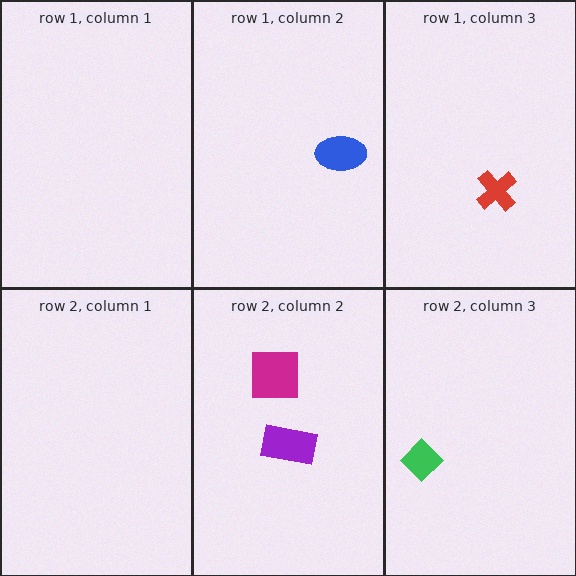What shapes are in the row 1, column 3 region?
The red cross.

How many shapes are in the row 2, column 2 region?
2.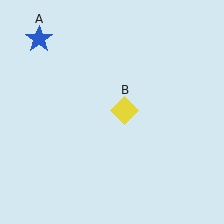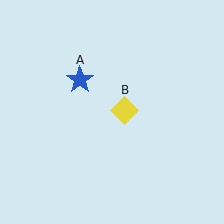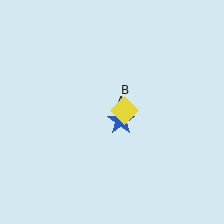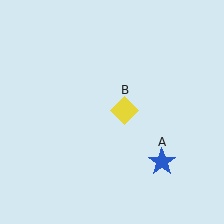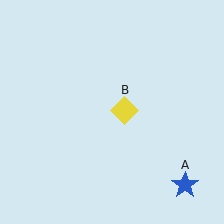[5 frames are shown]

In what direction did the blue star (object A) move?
The blue star (object A) moved down and to the right.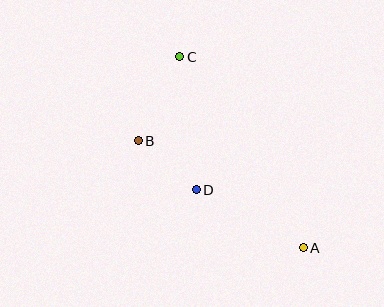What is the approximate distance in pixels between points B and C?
The distance between B and C is approximately 93 pixels.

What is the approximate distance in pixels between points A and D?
The distance between A and D is approximately 122 pixels.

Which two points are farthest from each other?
Points A and C are farthest from each other.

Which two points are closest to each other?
Points B and D are closest to each other.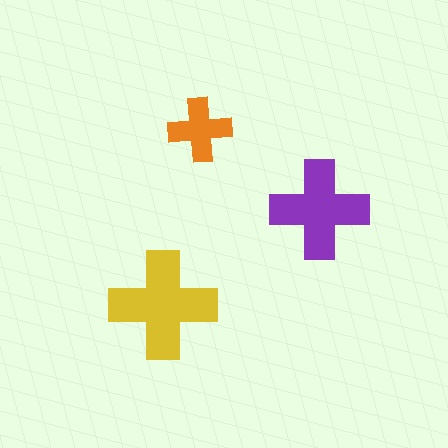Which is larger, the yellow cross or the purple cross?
The yellow one.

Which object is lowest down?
The yellow cross is bottommost.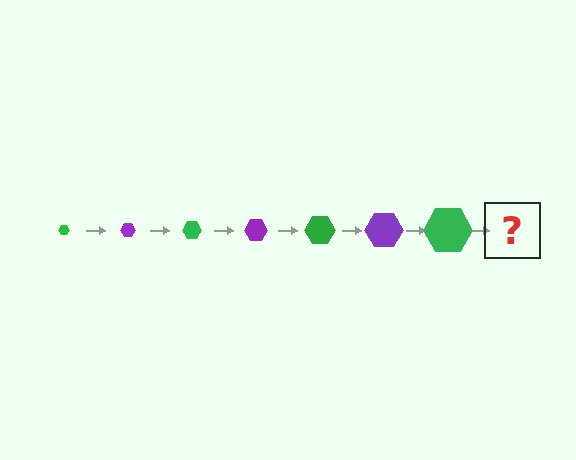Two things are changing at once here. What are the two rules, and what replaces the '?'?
The two rules are that the hexagon grows larger each step and the color cycles through green and purple. The '?' should be a purple hexagon, larger than the previous one.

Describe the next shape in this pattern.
It should be a purple hexagon, larger than the previous one.